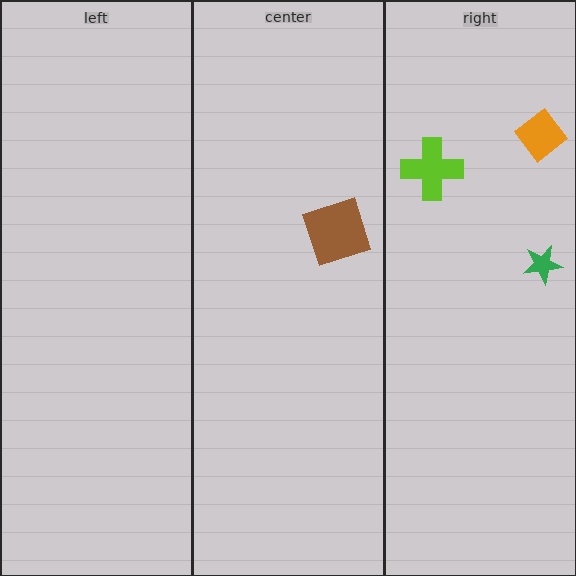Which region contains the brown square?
The center region.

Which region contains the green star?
The right region.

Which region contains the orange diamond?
The right region.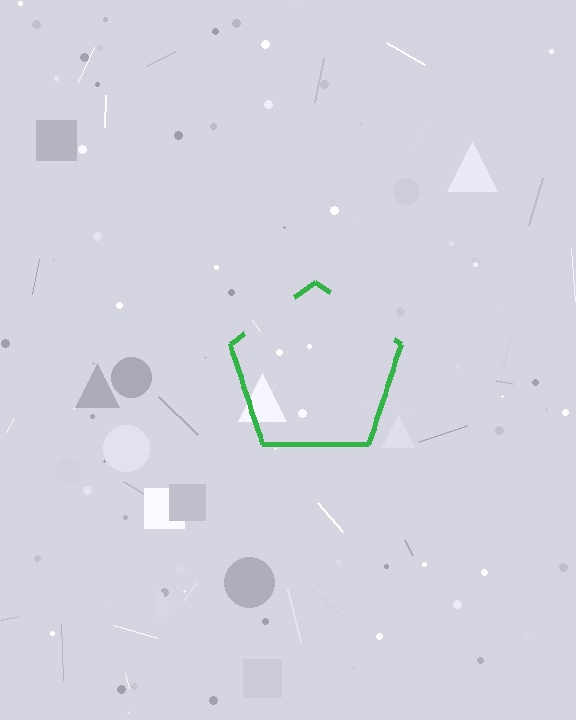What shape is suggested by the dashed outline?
The dashed outline suggests a pentagon.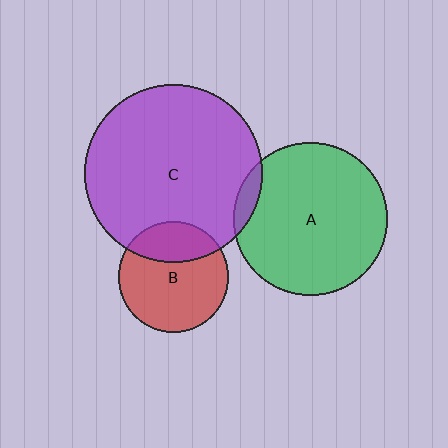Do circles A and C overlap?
Yes.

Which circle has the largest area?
Circle C (purple).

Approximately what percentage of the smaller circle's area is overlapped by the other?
Approximately 5%.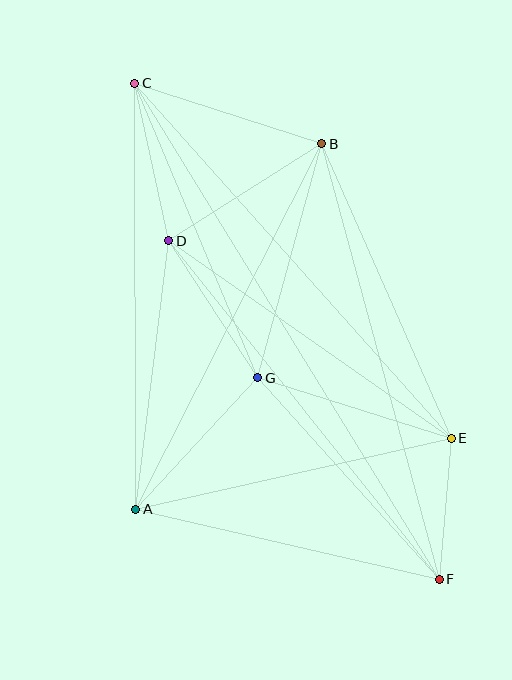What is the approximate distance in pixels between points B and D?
The distance between B and D is approximately 181 pixels.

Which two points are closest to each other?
Points E and F are closest to each other.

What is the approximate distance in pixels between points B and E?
The distance between B and E is approximately 322 pixels.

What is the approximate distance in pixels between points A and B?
The distance between A and B is approximately 410 pixels.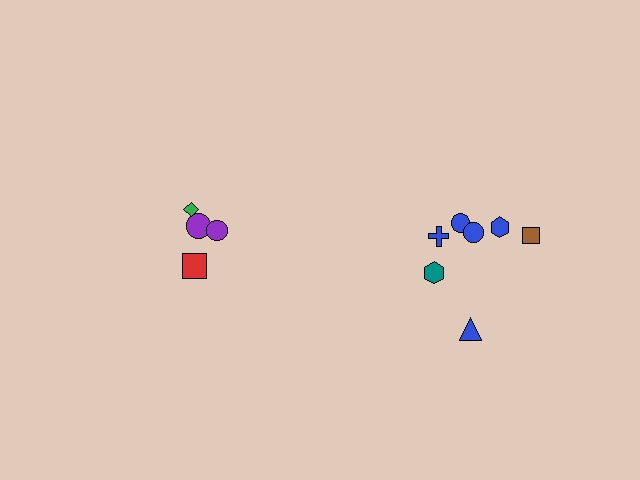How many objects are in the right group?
There are 7 objects.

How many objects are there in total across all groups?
There are 11 objects.